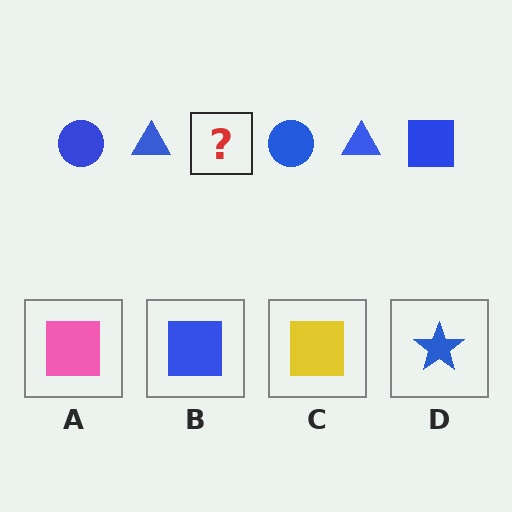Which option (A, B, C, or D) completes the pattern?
B.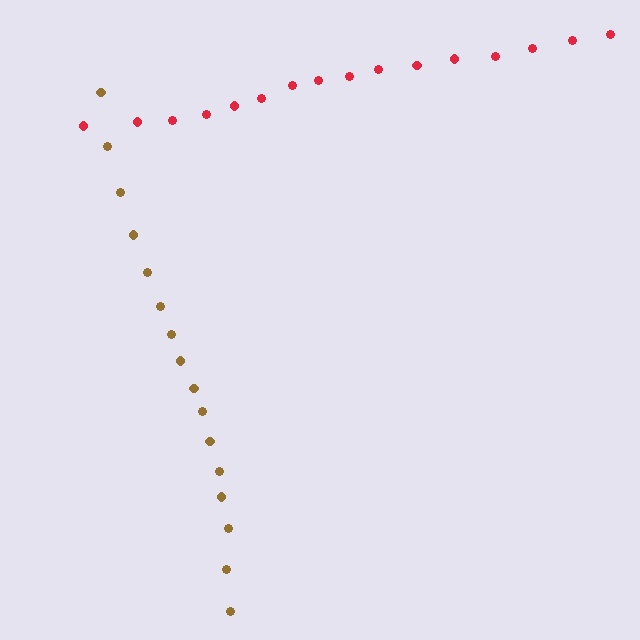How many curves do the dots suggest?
There are 2 distinct paths.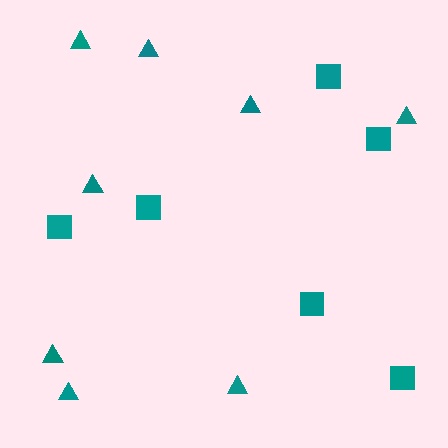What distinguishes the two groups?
There are 2 groups: one group of triangles (8) and one group of squares (6).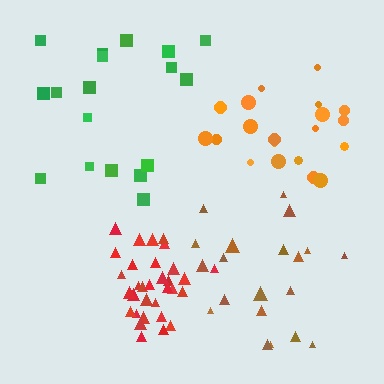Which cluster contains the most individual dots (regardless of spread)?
Red (32).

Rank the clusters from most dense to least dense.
red, orange, brown, green.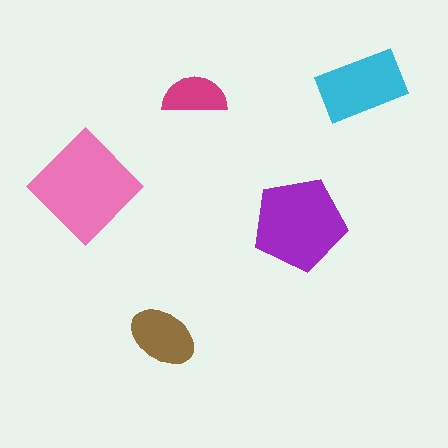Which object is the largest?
The pink diamond.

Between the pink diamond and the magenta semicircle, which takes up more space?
The pink diamond.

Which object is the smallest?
The magenta semicircle.